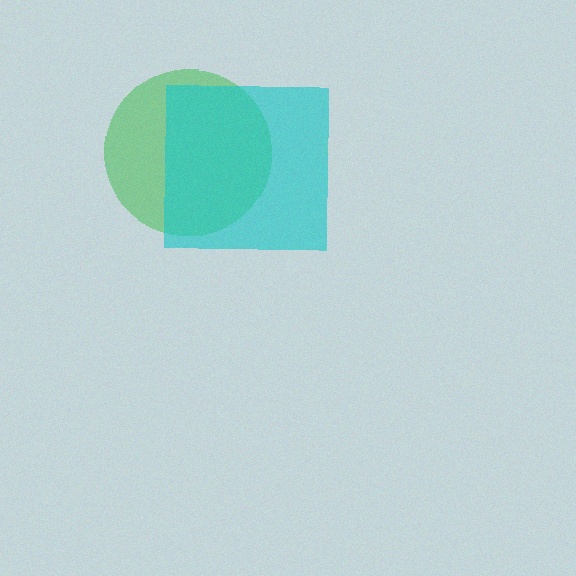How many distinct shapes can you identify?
There are 2 distinct shapes: a green circle, a cyan square.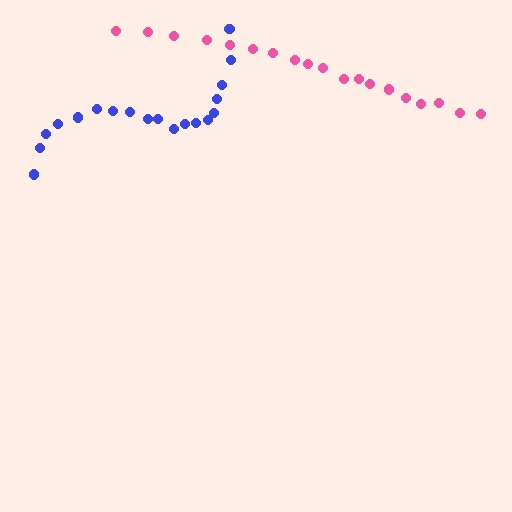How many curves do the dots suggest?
There are 2 distinct paths.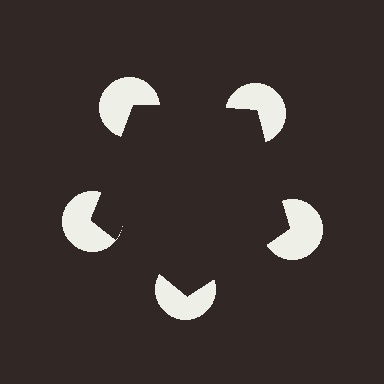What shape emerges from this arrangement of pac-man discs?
An illusory pentagon — its edges are inferred from the aligned wedge cuts in the pac-man discs, not physically drawn.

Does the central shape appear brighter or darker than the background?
It typically appears slightly darker than the background, even though no actual brightness change is drawn.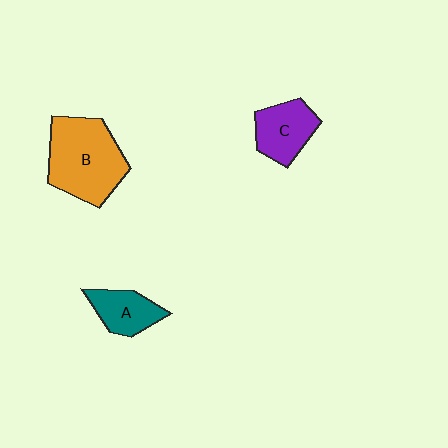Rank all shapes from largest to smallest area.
From largest to smallest: B (orange), C (purple), A (teal).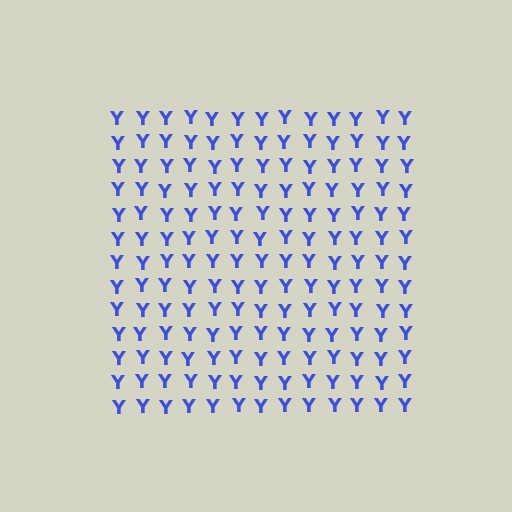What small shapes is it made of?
It is made of small letter Y's.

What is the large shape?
The large shape is a square.